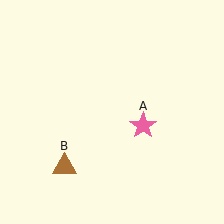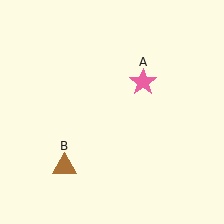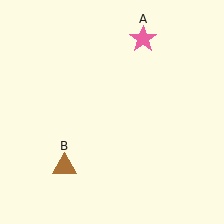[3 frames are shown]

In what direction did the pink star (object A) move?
The pink star (object A) moved up.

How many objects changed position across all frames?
1 object changed position: pink star (object A).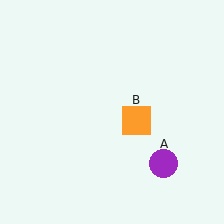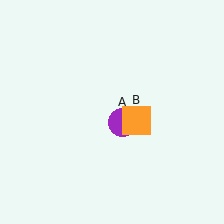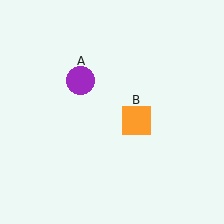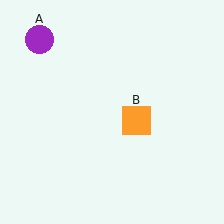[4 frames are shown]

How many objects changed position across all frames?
1 object changed position: purple circle (object A).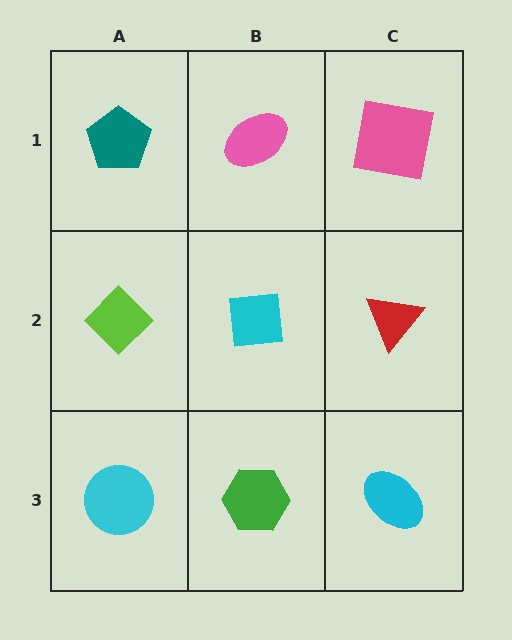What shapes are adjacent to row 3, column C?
A red triangle (row 2, column C), a green hexagon (row 3, column B).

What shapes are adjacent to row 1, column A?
A lime diamond (row 2, column A), a pink ellipse (row 1, column B).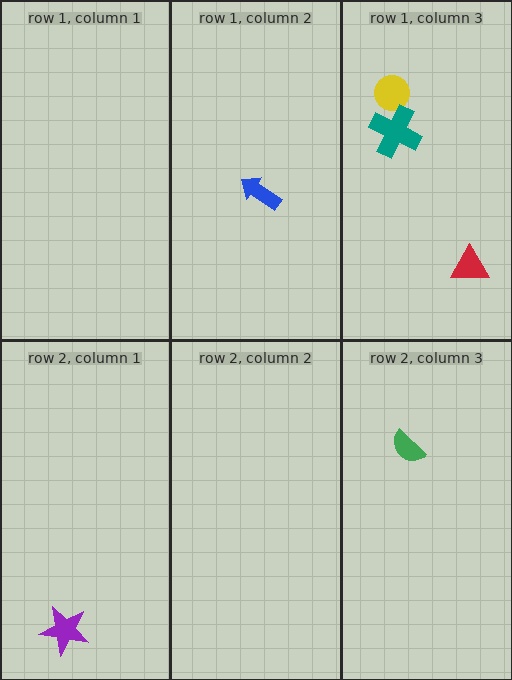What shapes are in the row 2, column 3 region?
The green semicircle.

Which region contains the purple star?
The row 2, column 1 region.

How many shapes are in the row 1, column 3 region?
3.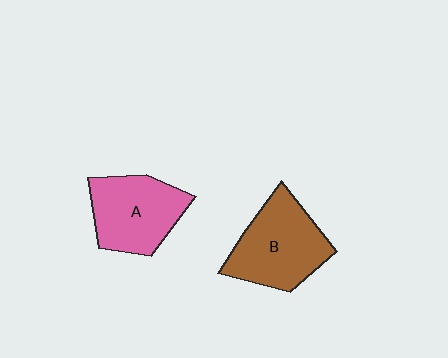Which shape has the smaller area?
Shape A (pink).